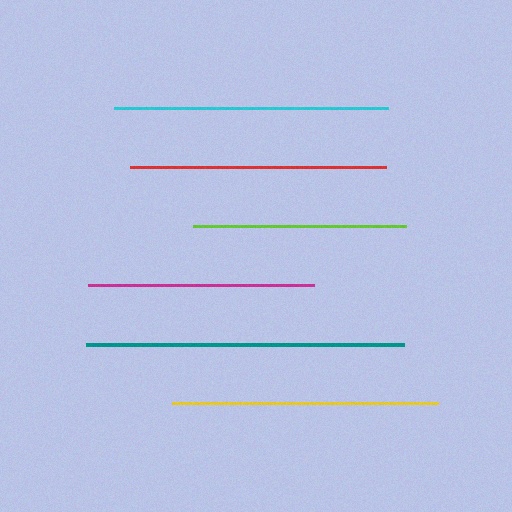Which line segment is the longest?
The teal line is the longest at approximately 318 pixels.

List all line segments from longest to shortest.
From longest to shortest: teal, cyan, yellow, red, magenta, lime.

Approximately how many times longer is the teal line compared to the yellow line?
The teal line is approximately 1.2 times the length of the yellow line.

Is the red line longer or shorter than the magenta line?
The red line is longer than the magenta line.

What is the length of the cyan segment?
The cyan segment is approximately 274 pixels long.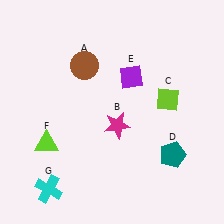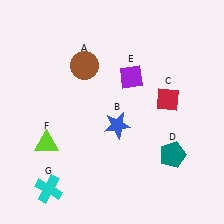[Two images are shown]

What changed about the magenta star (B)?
In Image 1, B is magenta. In Image 2, it changed to blue.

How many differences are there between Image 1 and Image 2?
There are 2 differences between the two images.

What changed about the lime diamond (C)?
In Image 1, C is lime. In Image 2, it changed to red.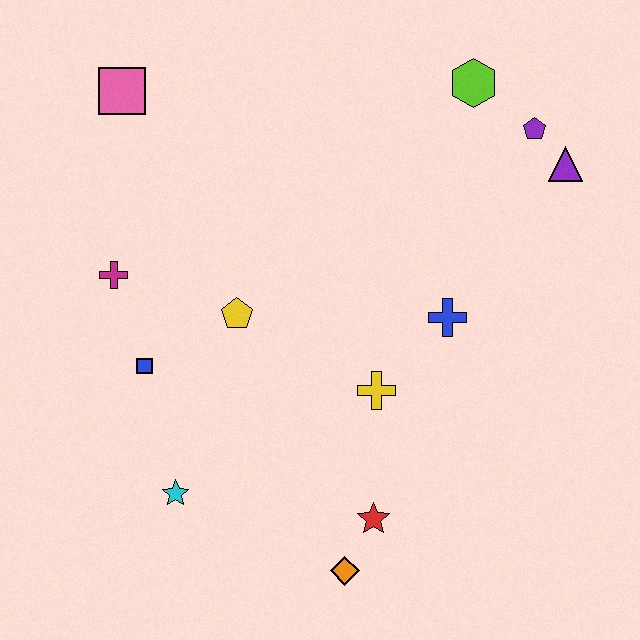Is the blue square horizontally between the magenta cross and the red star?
Yes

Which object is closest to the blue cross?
The yellow cross is closest to the blue cross.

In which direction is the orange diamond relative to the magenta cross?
The orange diamond is below the magenta cross.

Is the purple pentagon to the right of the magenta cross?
Yes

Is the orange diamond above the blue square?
No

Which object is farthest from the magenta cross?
The purple triangle is farthest from the magenta cross.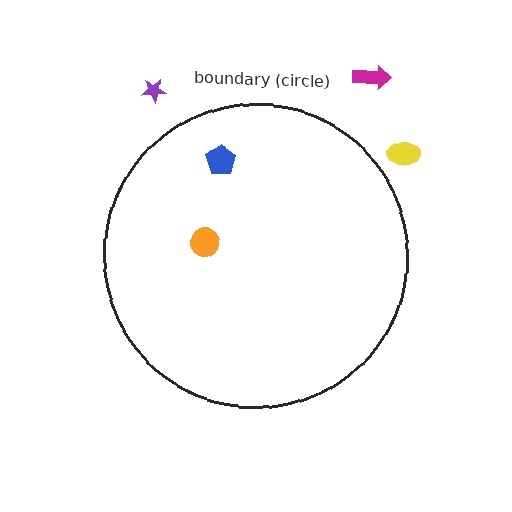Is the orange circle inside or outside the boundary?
Inside.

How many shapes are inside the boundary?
2 inside, 3 outside.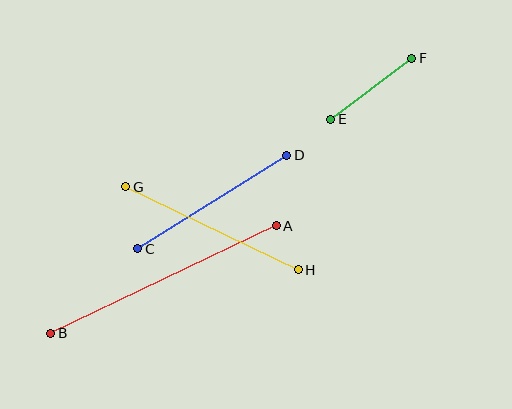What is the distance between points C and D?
The distance is approximately 176 pixels.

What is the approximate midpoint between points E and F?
The midpoint is at approximately (371, 89) pixels.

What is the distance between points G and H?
The distance is approximately 191 pixels.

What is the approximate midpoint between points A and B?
The midpoint is at approximately (164, 280) pixels.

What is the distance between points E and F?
The distance is approximately 102 pixels.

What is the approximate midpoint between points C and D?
The midpoint is at approximately (212, 202) pixels.